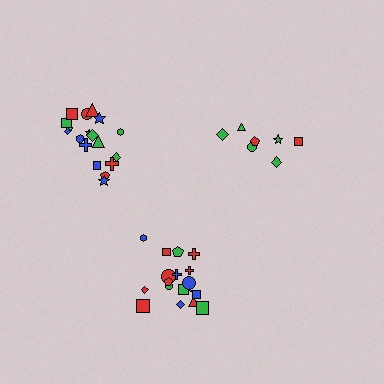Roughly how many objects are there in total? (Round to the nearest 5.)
Roughly 45 objects in total.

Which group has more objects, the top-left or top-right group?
The top-left group.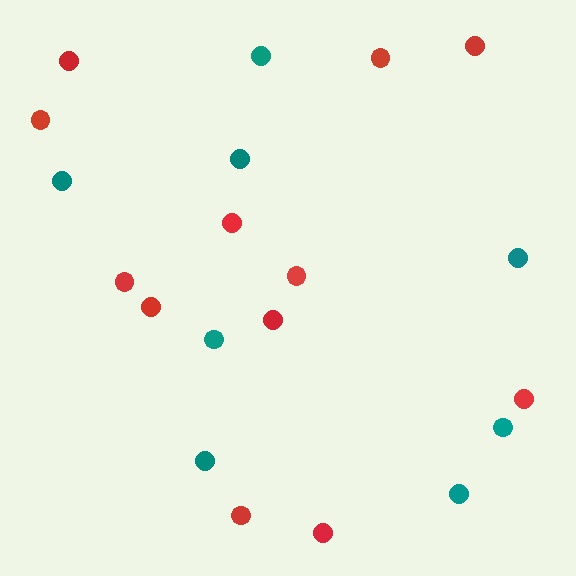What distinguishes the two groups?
There are 2 groups: one group of red circles (12) and one group of teal circles (8).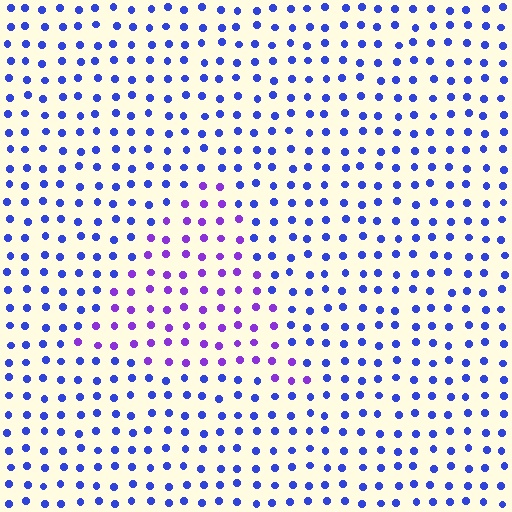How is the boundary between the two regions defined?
The boundary is defined purely by a slight shift in hue (about 39 degrees). Spacing, size, and orientation are identical on both sides.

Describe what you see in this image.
The image is filled with small blue elements in a uniform arrangement. A triangle-shaped region is visible where the elements are tinted to a slightly different hue, forming a subtle color boundary.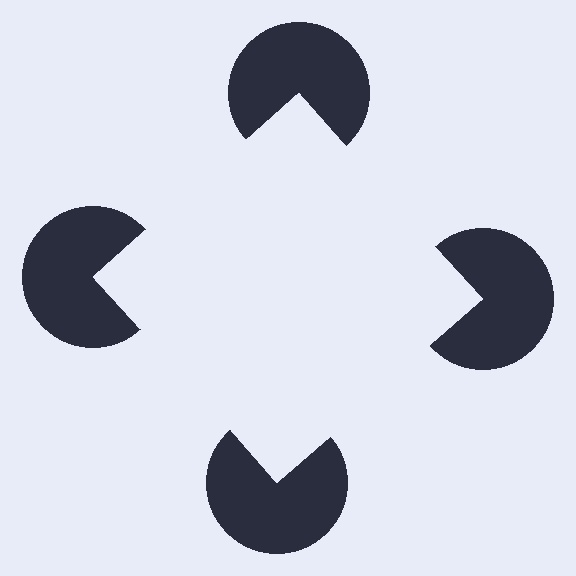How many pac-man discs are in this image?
There are 4 — one at each vertex of the illusory square.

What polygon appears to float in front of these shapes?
An illusory square — its edges are inferred from the aligned wedge cuts in the pac-man discs, not physically drawn.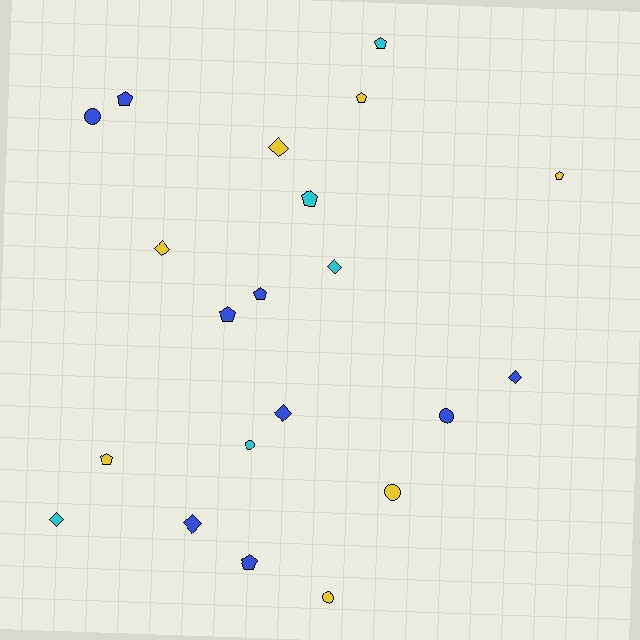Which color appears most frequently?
Blue, with 9 objects.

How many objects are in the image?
There are 21 objects.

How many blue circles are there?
There are 2 blue circles.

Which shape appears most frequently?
Pentagon, with 9 objects.